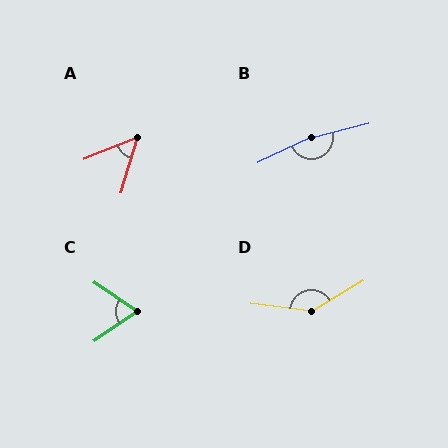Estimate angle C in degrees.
Approximately 68 degrees.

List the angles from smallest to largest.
A (51°), C (68°), D (141°), B (169°).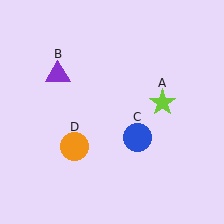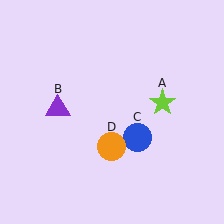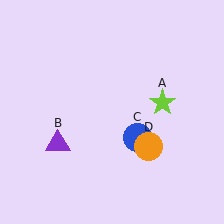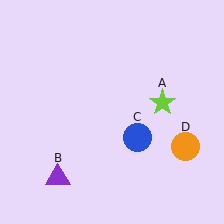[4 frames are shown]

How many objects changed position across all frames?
2 objects changed position: purple triangle (object B), orange circle (object D).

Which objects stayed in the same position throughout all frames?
Lime star (object A) and blue circle (object C) remained stationary.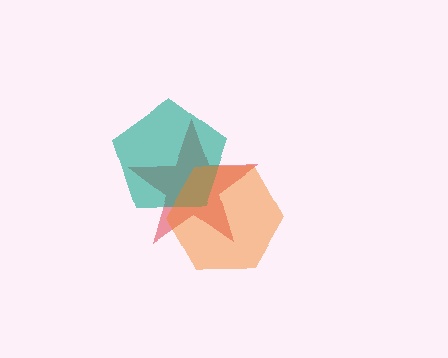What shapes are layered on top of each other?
The layered shapes are: a red star, a teal pentagon, an orange hexagon.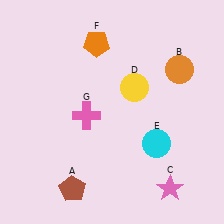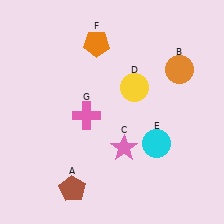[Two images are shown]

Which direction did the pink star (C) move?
The pink star (C) moved left.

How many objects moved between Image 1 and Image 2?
1 object moved between the two images.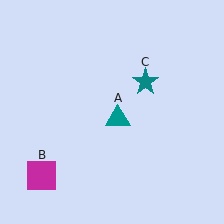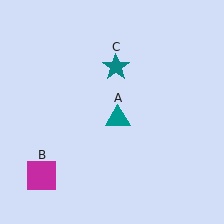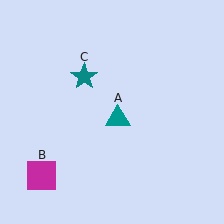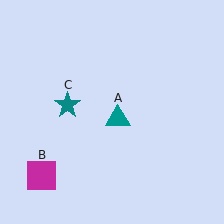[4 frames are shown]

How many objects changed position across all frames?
1 object changed position: teal star (object C).